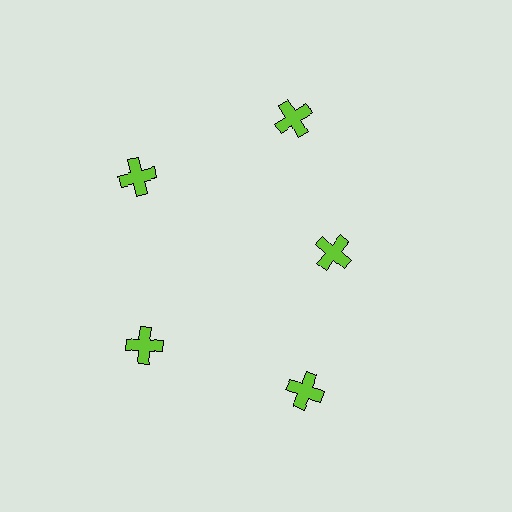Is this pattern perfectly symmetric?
No. The 5 lime crosses are arranged in a ring, but one element near the 3 o'clock position is pulled inward toward the center, breaking the 5-fold rotational symmetry.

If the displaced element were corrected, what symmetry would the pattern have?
It would have 5-fold rotational symmetry — the pattern would map onto itself every 72 degrees.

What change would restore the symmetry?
The symmetry would be restored by moving it outward, back onto the ring so that all 5 crosses sit at equal angles and equal distance from the center.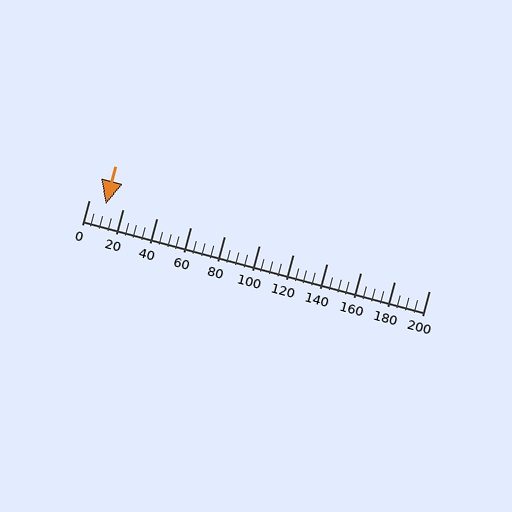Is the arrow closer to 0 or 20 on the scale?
The arrow is closer to 20.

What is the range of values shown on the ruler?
The ruler shows values from 0 to 200.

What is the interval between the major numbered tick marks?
The major tick marks are spaced 20 units apart.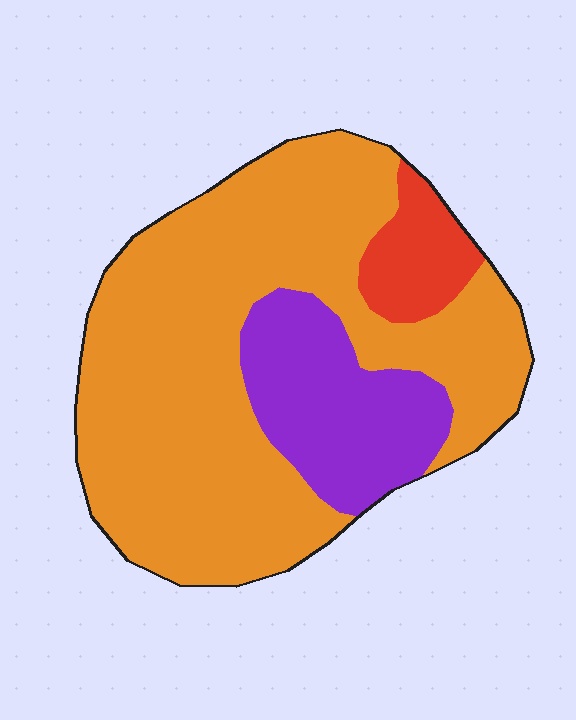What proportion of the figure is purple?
Purple covers 20% of the figure.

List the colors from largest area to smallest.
From largest to smallest: orange, purple, red.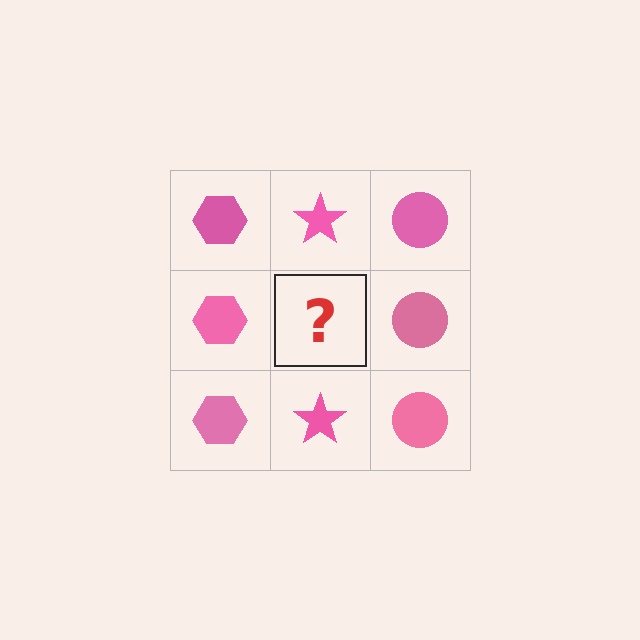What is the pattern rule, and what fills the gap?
The rule is that each column has a consistent shape. The gap should be filled with a pink star.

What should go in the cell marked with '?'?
The missing cell should contain a pink star.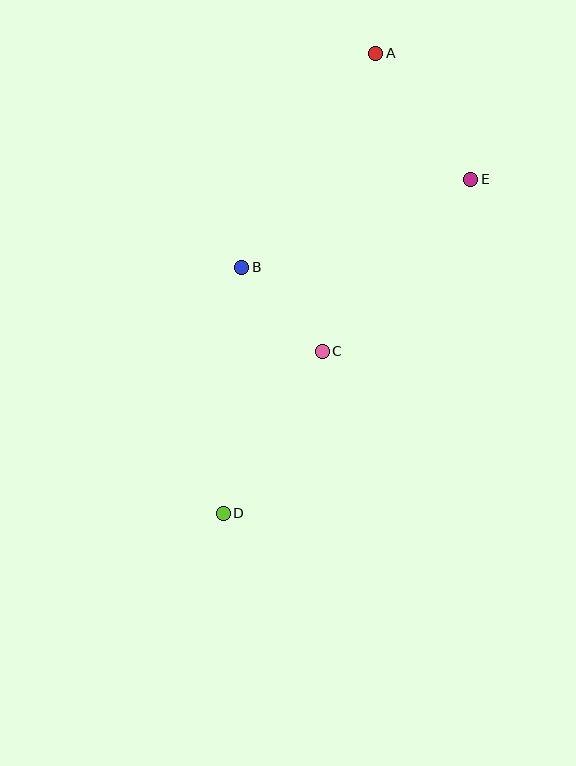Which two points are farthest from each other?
Points A and D are farthest from each other.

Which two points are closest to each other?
Points B and C are closest to each other.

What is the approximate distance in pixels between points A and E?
The distance between A and E is approximately 158 pixels.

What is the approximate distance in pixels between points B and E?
The distance between B and E is approximately 246 pixels.